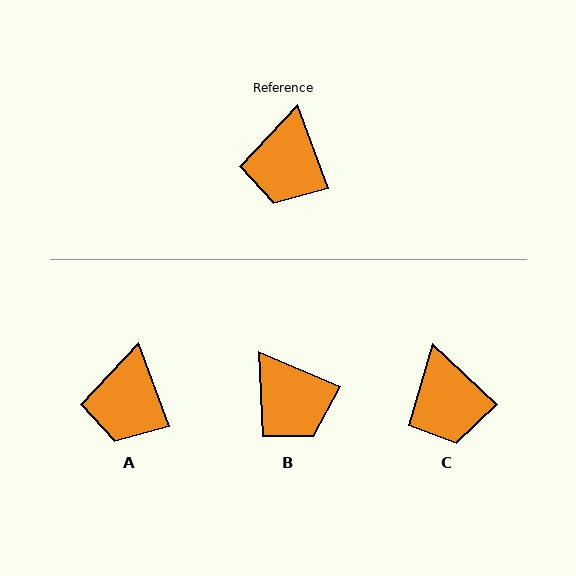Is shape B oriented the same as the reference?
No, it is off by about 47 degrees.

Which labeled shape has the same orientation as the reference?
A.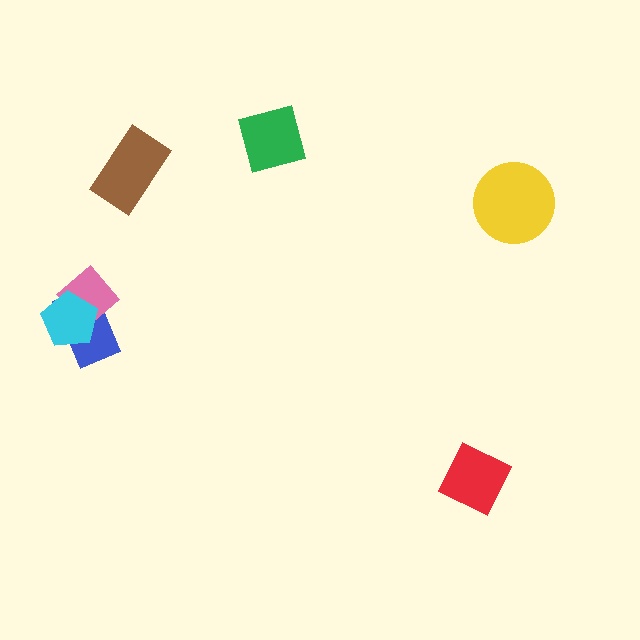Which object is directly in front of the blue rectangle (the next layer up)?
The pink diamond is directly in front of the blue rectangle.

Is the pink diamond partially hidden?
Yes, it is partially covered by another shape.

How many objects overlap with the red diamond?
0 objects overlap with the red diamond.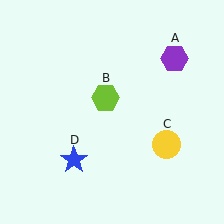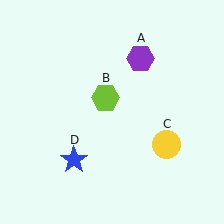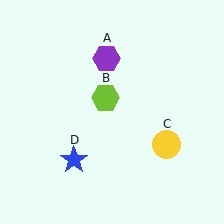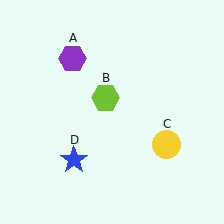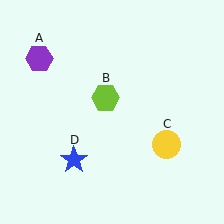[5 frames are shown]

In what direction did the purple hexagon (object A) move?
The purple hexagon (object A) moved left.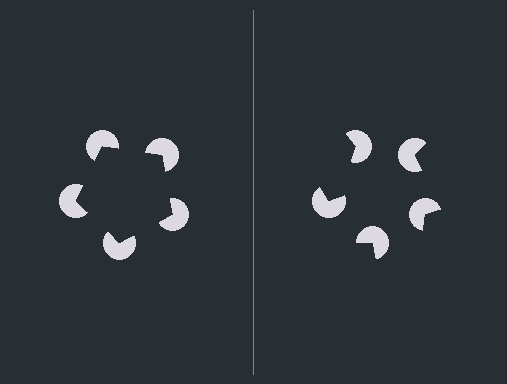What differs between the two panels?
The pac-man discs are positioned identically on both sides; only the wedge orientations differ. On the left they align to a pentagon; on the right they are misaligned.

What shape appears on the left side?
An illusory pentagon.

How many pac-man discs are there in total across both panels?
10 — 5 on each side.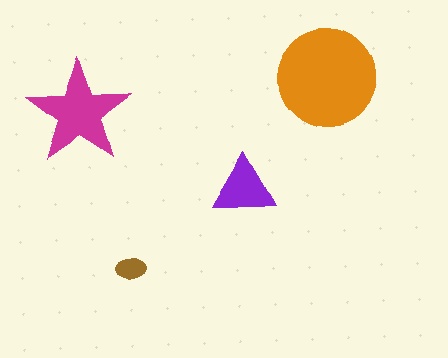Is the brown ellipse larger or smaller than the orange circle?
Smaller.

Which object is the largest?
The orange circle.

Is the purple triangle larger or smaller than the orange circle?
Smaller.